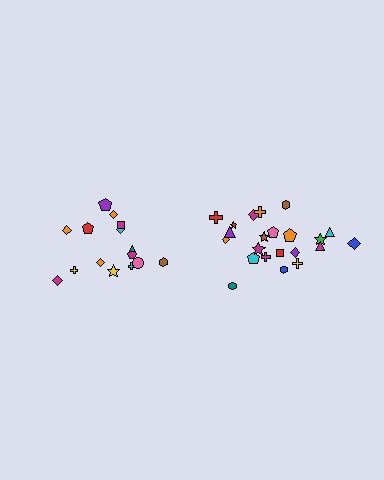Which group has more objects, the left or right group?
The right group.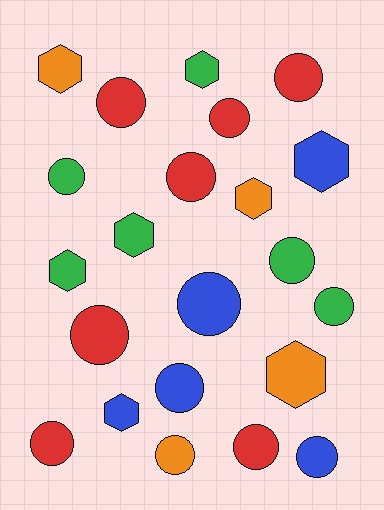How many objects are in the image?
There are 22 objects.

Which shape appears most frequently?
Circle, with 14 objects.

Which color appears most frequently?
Red, with 7 objects.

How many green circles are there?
There are 3 green circles.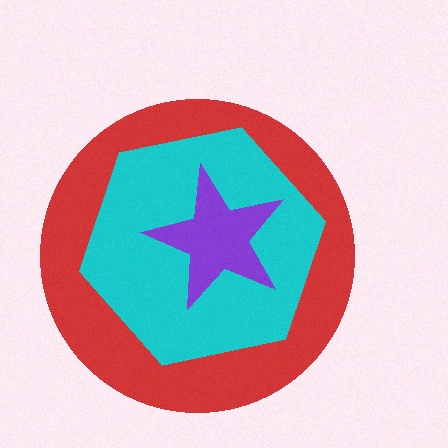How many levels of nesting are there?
3.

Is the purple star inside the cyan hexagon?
Yes.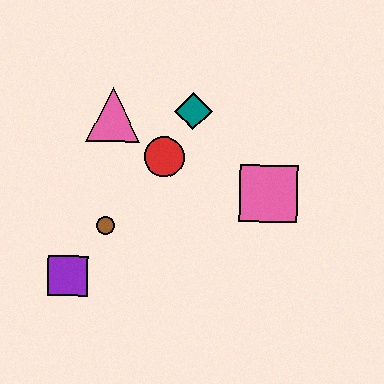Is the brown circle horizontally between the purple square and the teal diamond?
Yes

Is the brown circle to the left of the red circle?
Yes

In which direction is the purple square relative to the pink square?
The purple square is to the left of the pink square.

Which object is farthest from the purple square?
The pink square is farthest from the purple square.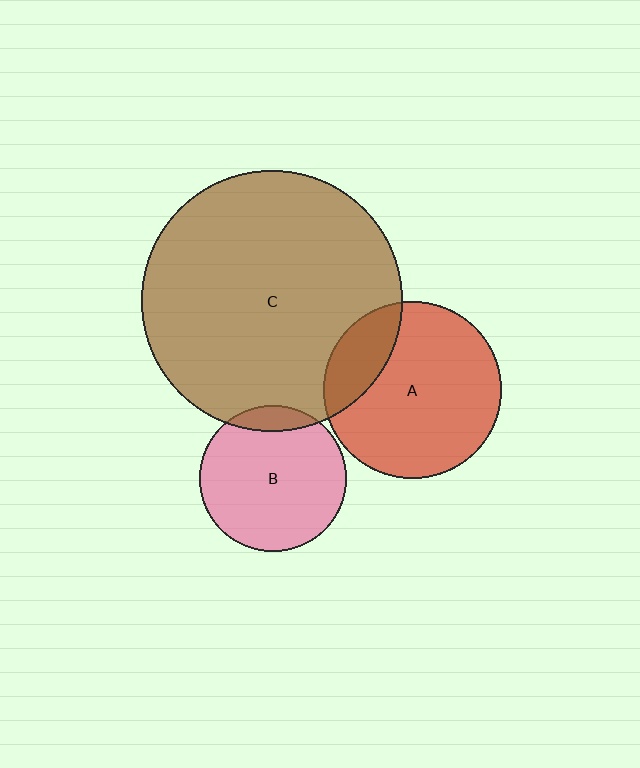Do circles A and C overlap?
Yes.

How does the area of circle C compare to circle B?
Approximately 3.2 times.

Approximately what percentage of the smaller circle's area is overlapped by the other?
Approximately 20%.